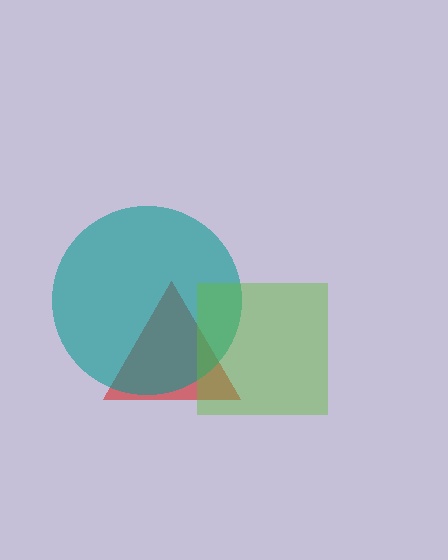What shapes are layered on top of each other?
The layered shapes are: a red triangle, a teal circle, a lime square.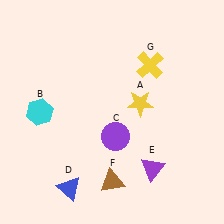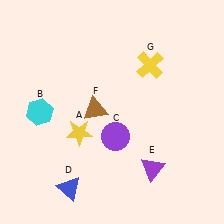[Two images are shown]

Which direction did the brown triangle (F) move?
The brown triangle (F) moved up.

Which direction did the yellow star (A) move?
The yellow star (A) moved left.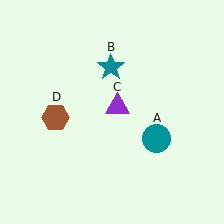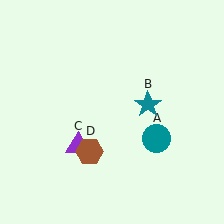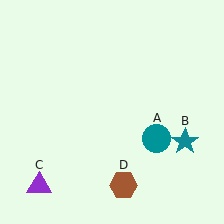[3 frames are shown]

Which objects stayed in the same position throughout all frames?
Teal circle (object A) remained stationary.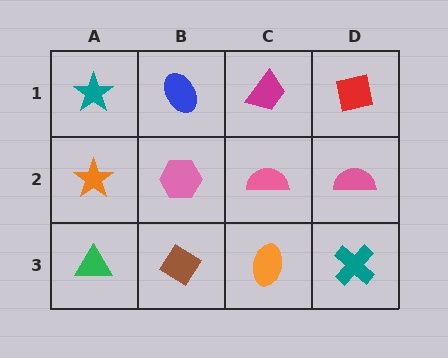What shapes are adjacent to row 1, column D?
A pink semicircle (row 2, column D), a magenta trapezoid (row 1, column C).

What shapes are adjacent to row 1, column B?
A pink hexagon (row 2, column B), a teal star (row 1, column A), a magenta trapezoid (row 1, column C).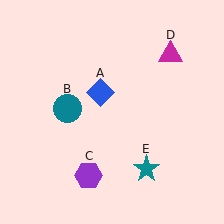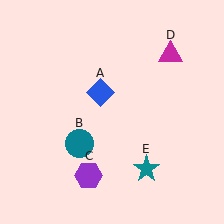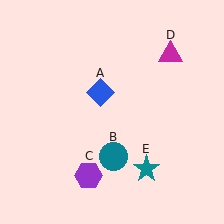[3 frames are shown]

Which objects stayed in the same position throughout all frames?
Blue diamond (object A) and purple hexagon (object C) and magenta triangle (object D) and teal star (object E) remained stationary.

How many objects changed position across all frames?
1 object changed position: teal circle (object B).